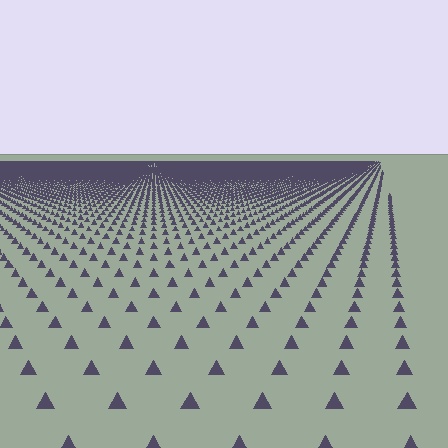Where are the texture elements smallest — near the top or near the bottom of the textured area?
Near the top.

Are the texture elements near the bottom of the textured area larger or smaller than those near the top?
Larger. Near the bottom, elements are closer to the viewer and appear at a bigger on-screen size.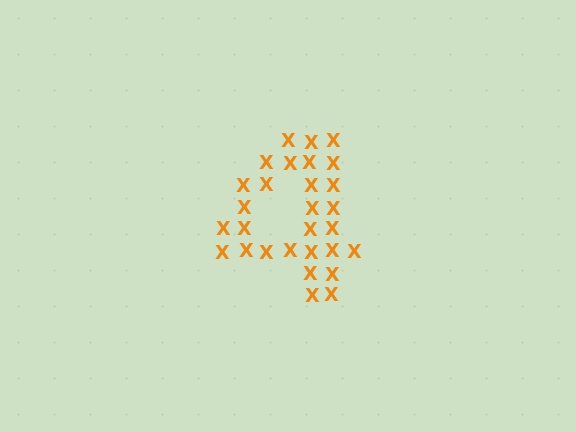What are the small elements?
The small elements are letter X's.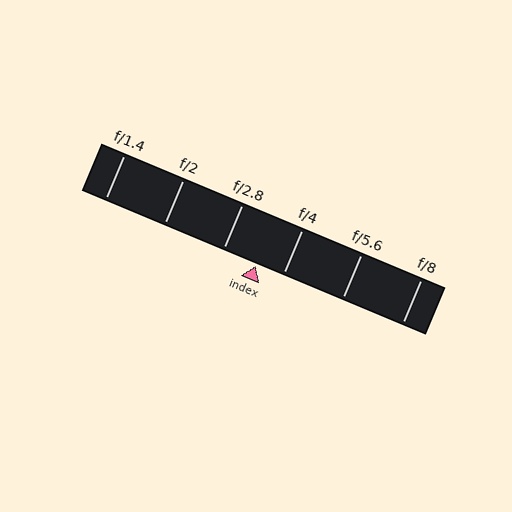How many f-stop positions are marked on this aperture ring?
There are 6 f-stop positions marked.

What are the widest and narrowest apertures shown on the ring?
The widest aperture shown is f/1.4 and the narrowest is f/8.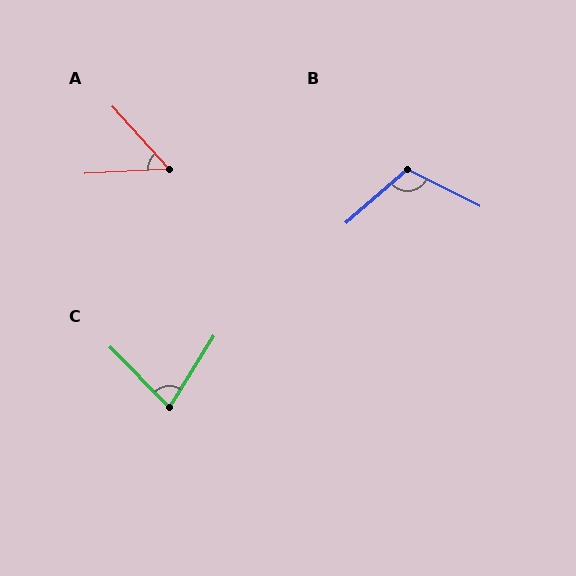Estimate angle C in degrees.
Approximately 76 degrees.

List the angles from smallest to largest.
A (51°), C (76°), B (113°).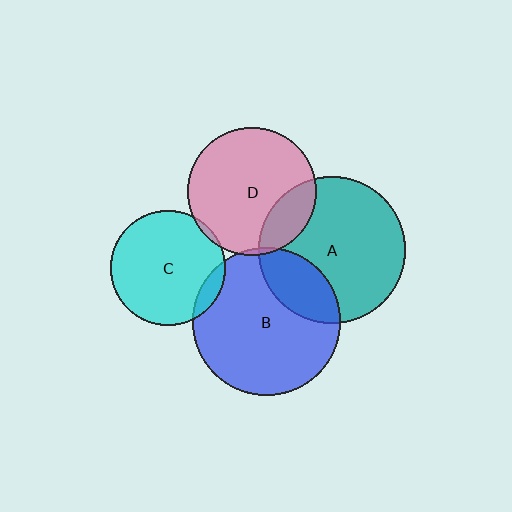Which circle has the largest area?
Circle B (blue).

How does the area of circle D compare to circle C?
Approximately 1.2 times.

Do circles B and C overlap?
Yes.